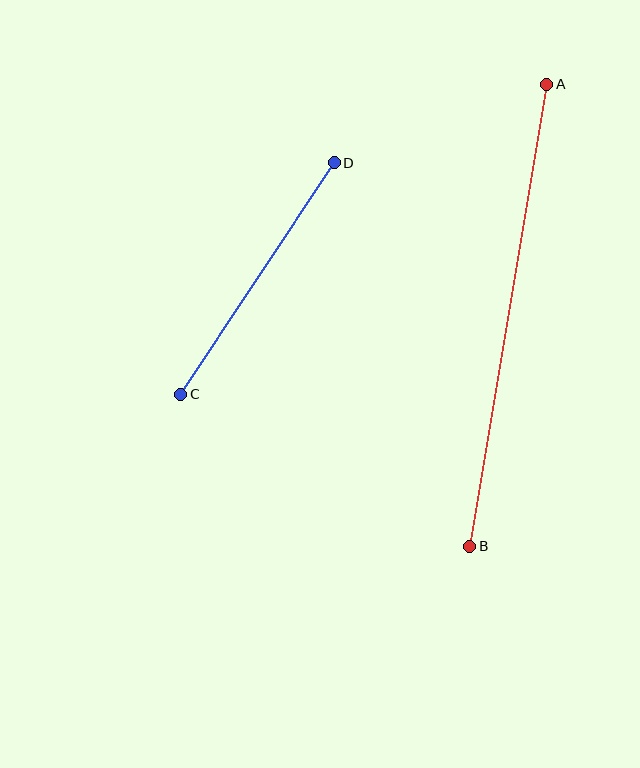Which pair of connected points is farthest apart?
Points A and B are farthest apart.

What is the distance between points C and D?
The distance is approximately 278 pixels.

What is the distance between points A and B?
The distance is approximately 468 pixels.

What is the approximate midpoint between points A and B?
The midpoint is at approximately (508, 315) pixels.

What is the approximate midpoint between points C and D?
The midpoint is at approximately (257, 279) pixels.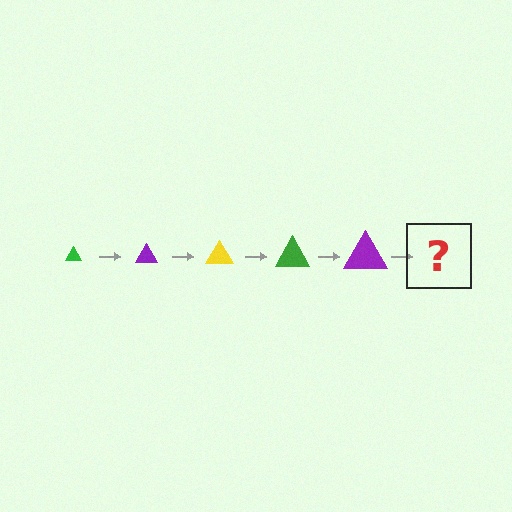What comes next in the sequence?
The next element should be a yellow triangle, larger than the previous one.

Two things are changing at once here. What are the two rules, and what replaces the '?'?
The two rules are that the triangle grows larger each step and the color cycles through green, purple, and yellow. The '?' should be a yellow triangle, larger than the previous one.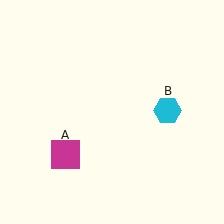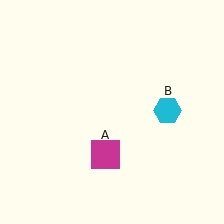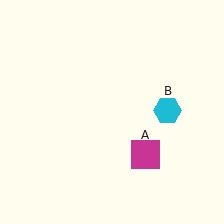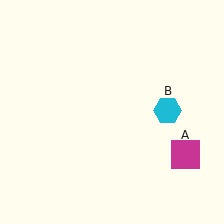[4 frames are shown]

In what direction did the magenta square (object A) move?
The magenta square (object A) moved right.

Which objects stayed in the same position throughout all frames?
Cyan hexagon (object B) remained stationary.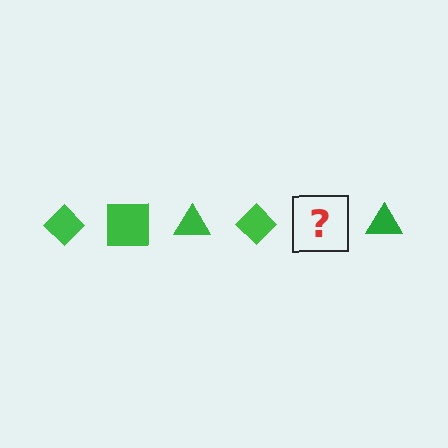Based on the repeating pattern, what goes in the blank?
The blank should be a green square.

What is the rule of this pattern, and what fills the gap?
The rule is that the pattern cycles through diamond, square, triangle shapes in green. The gap should be filled with a green square.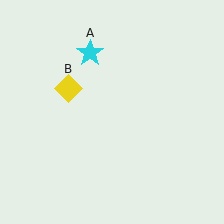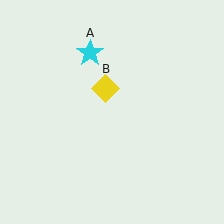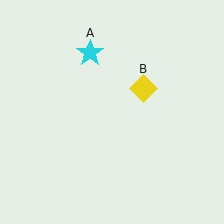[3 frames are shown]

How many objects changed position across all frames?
1 object changed position: yellow diamond (object B).